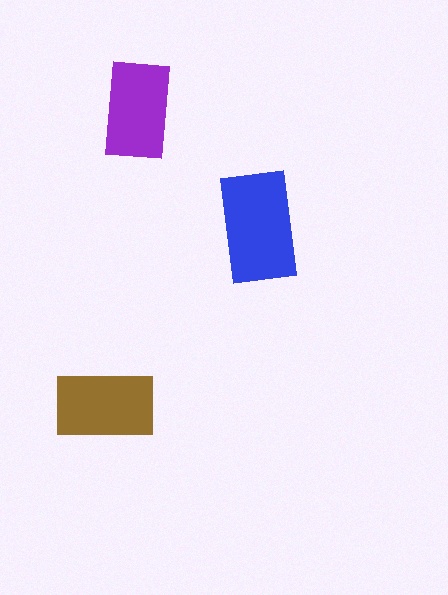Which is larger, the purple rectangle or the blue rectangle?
The blue one.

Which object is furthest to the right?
The blue rectangle is rightmost.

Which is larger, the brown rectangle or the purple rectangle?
The brown one.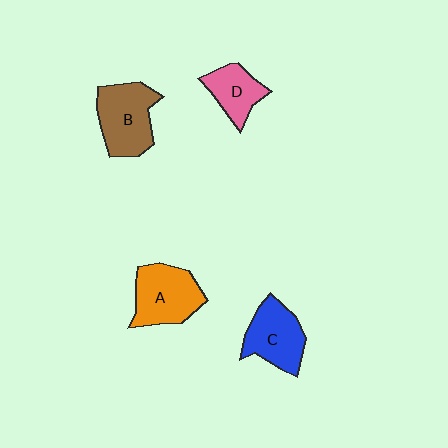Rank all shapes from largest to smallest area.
From largest to smallest: B (brown), A (orange), C (blue), D (pink).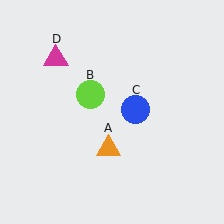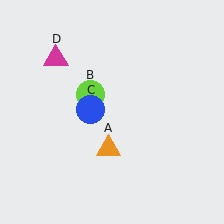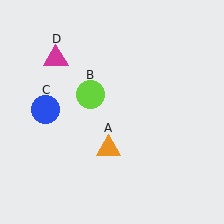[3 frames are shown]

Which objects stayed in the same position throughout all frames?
Orange triangle (object A) and lime circle (object B) and magenta triangle (object D) remained stationary.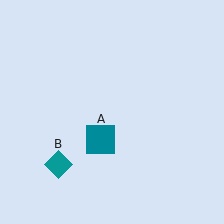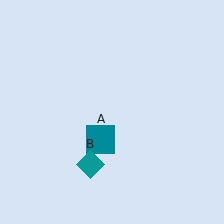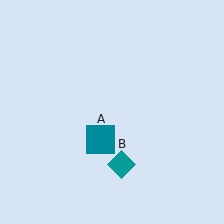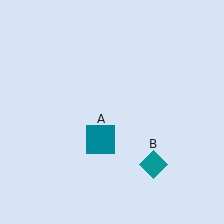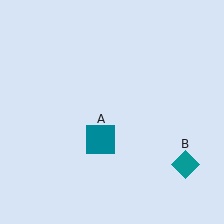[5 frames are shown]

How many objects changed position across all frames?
1 object changed position: teal diamond (object B).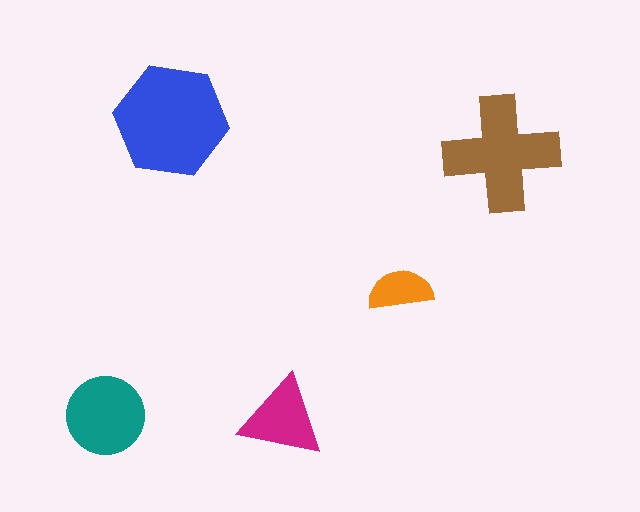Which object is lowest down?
The magenta triangle is bottommost.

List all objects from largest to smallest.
The blue hexagon, the brown cross, the teal circle, the magenta triangle, the orange semicircle.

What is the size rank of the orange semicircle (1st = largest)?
5th.